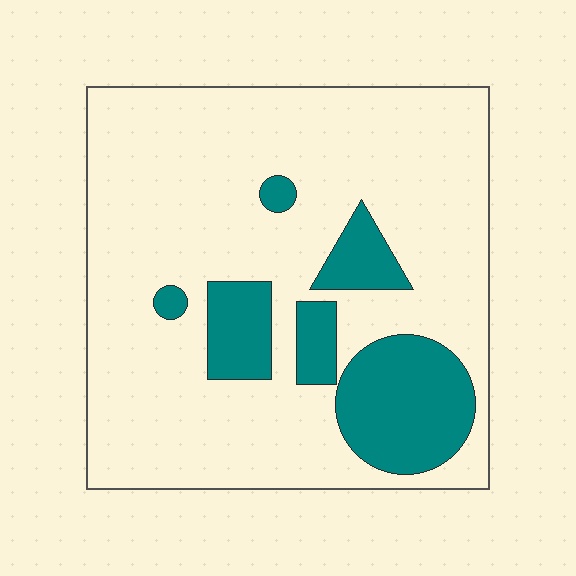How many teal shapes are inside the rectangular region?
6.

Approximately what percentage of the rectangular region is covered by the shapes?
Approximately 20%.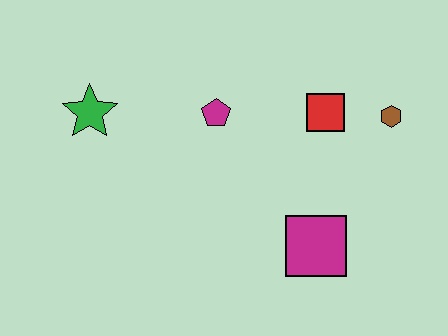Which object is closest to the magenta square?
The red square is closest to the magenta square.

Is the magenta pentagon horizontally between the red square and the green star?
Yes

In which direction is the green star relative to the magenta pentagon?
The green star is to the left of the magenta pentagon.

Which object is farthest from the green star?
The brown hexagon is farthest from the green star.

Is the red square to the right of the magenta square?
Yes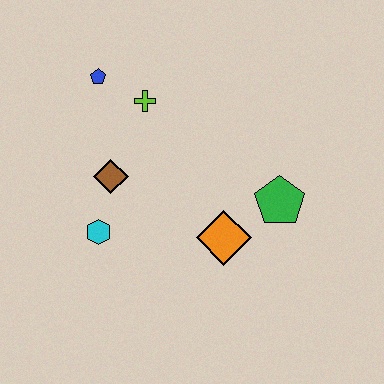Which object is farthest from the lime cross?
The green pentagon is farthest from the lime cross.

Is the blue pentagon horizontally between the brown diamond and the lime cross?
No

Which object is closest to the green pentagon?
The orange diamond is closest to the green pentagon.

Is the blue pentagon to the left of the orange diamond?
Yes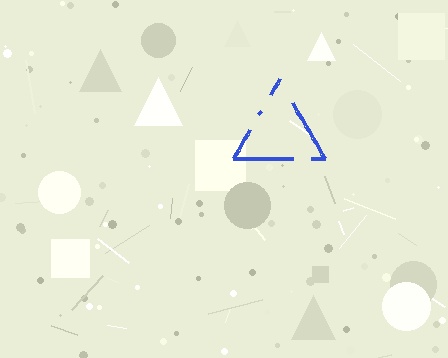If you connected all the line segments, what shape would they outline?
They would outline a triangle.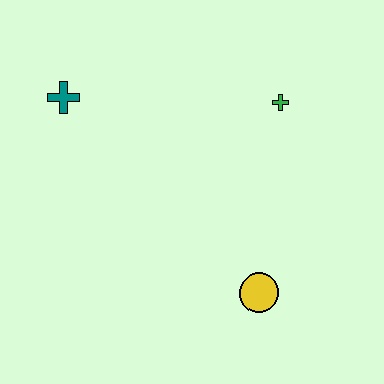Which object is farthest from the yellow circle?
The teal cross is farthest from the yellow circle.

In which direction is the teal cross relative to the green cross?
The teal cross is to the left of the green cross.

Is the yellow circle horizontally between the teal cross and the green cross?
Yes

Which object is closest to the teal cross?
The green cross is closest to the teal cross.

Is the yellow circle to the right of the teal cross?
Yes